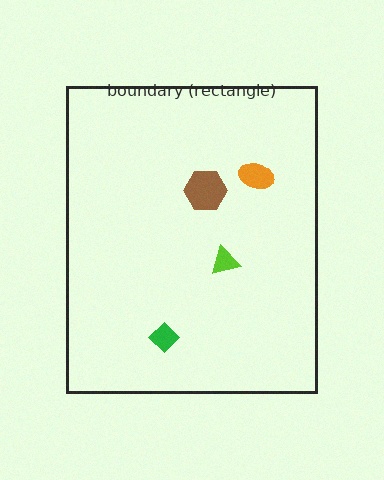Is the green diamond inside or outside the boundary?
Inside.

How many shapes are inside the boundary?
4 inside, 0 outside.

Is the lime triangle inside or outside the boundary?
Inside.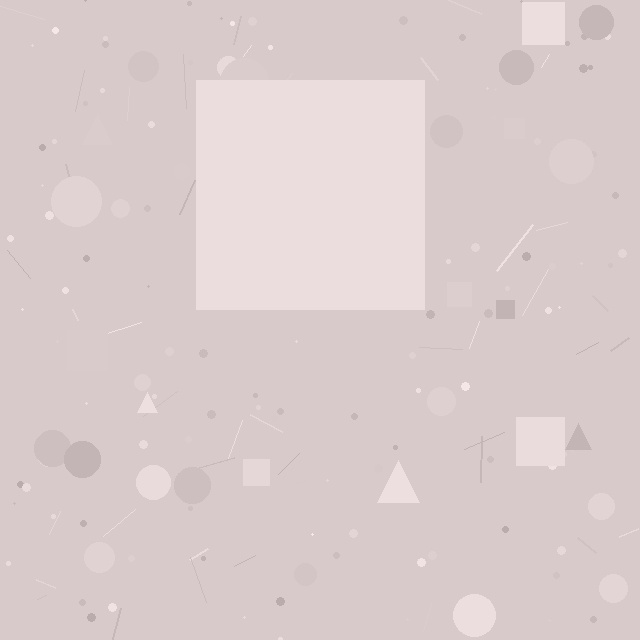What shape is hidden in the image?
A square is hidden in the image.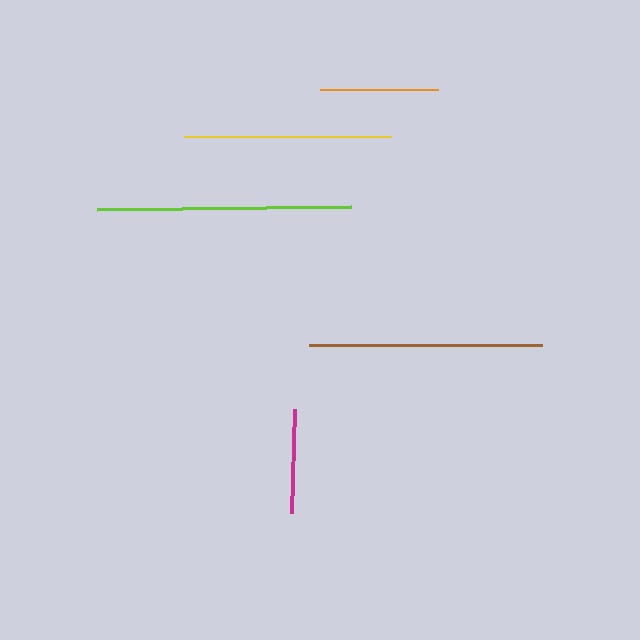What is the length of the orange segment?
The orange segment is approximately 118 pixels long.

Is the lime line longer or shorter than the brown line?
The lime line is longer than the brown line.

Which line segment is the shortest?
The magenta line is the shortest at approximately 104 pixels.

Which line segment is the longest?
The lime line is the longest at approximately 254 pixels.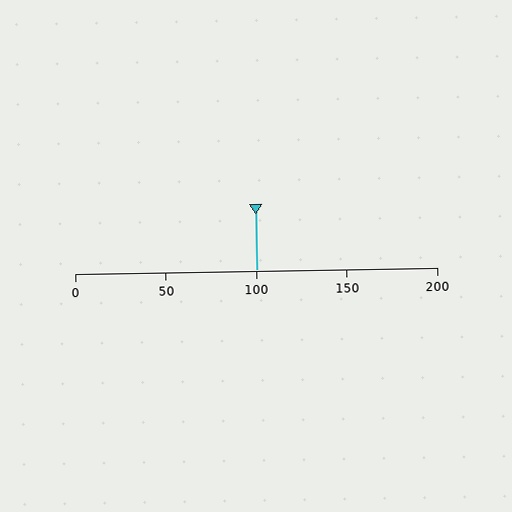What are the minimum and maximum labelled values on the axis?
The axis runs from 0 to 200.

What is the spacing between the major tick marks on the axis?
The major ticks are spaced 50 apart.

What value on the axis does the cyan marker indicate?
The marker indicates approximately 100.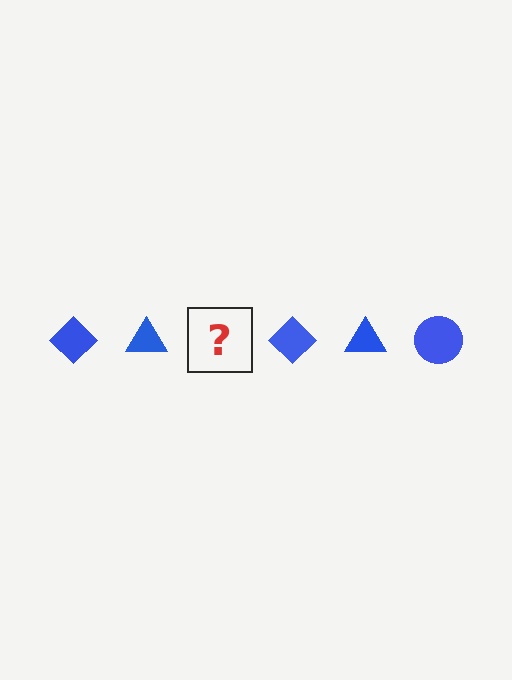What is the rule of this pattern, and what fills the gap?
The rule is that the pattern cycles through diamond, triangle, circle shapes in blue. The gap should be filled with a blue circle.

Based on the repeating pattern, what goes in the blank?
The blank should be a blue circle.